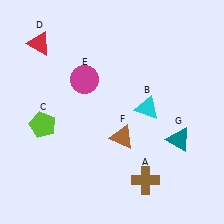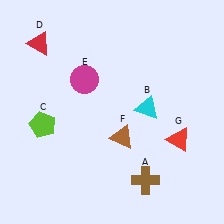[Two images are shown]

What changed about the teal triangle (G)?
In Image 1, G is teal. In Image 2, it changed to red.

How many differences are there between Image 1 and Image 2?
There is 1 difference between the two images.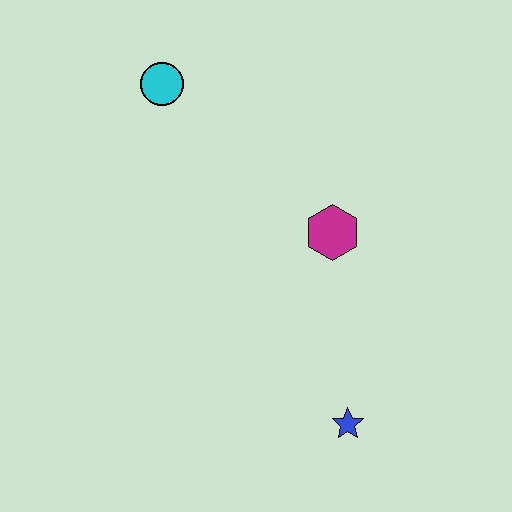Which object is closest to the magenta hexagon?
The blue star is closest to the magenta hexagon.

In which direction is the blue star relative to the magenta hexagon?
The blue star is below the magenta hexagon.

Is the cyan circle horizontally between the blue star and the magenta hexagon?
No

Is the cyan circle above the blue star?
Yes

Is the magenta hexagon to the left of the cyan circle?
No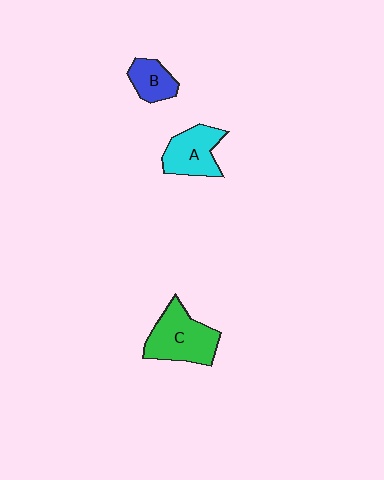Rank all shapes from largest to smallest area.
From largest to smallest: C (green), A (cyan), B (blue).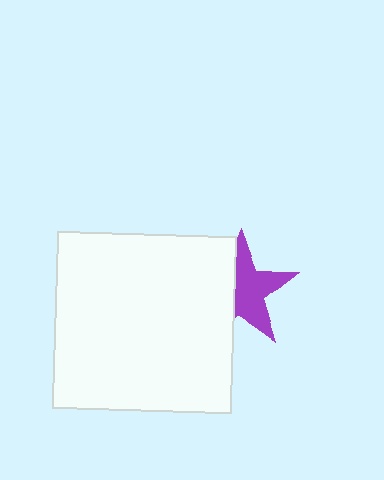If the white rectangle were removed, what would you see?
You would see the complete purple star.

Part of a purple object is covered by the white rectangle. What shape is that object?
It is a star.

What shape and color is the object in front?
The object in front is a white rectangle.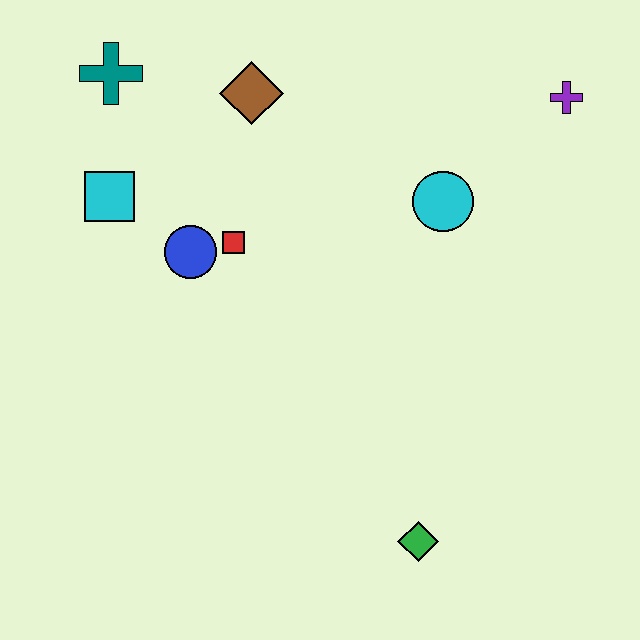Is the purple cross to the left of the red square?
No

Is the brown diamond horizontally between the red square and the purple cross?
Yes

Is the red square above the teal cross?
No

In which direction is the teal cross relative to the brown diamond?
The teal cross is to the left of the brown diamond.